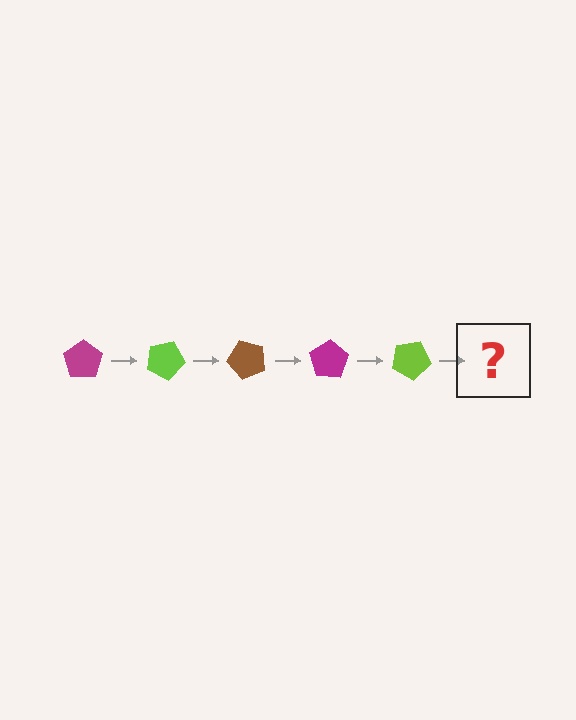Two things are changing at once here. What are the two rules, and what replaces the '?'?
The two rules are that it rotates 25 degrees each step and the color cycles through magenta, lime, and brown. The '?' should be a brown pentagon, rotated 125 degrees from the start.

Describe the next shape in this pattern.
It should be a brown pentagon, rotated 125 degrees from the start.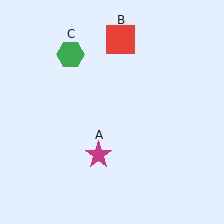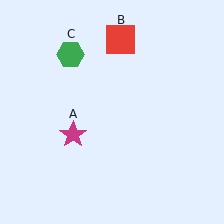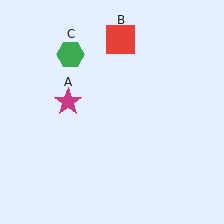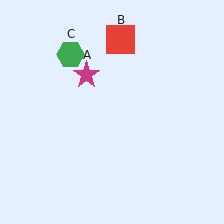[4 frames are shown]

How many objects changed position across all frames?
1 object changed position: magenta star (object A).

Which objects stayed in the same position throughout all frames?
Red square (object B) and green hexagon (object C) remained stationary.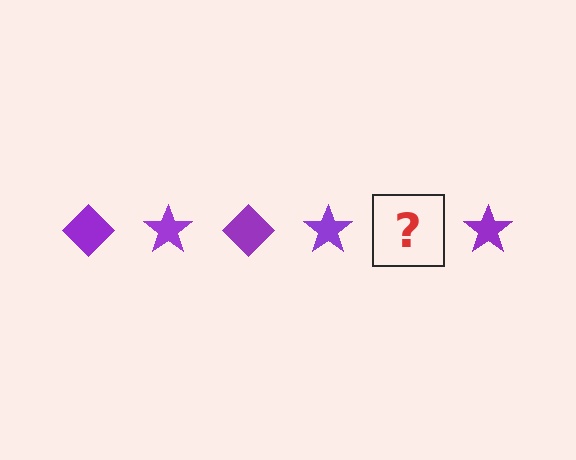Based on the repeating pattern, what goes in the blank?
The blank should be a purple diamond.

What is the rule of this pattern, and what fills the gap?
The rule is that the pattern cycles through diamond, star shapes in purple. The gap should be filled with a purple diamond.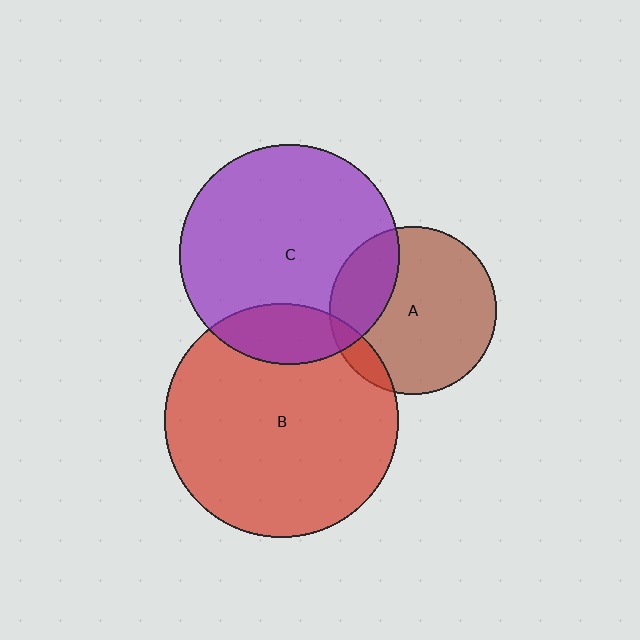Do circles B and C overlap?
Yes.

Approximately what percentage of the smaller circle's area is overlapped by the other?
Approximately 15%.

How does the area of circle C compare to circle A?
Approximately 1.7 times.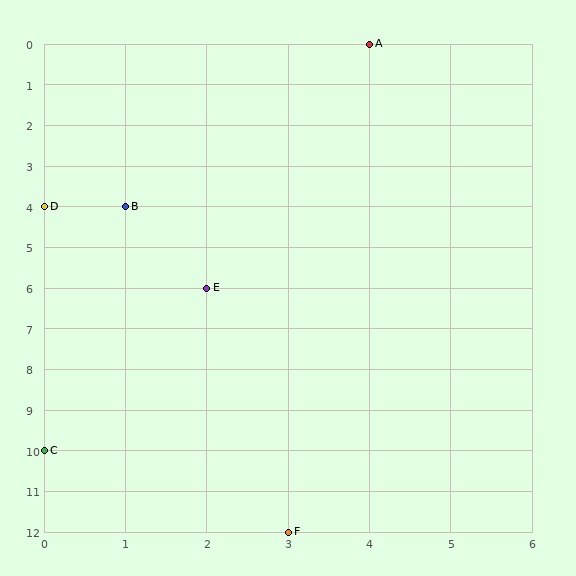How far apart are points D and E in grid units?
Points D and E are 2 columns and 2 rows apart (about 2.8 grid units diagonally).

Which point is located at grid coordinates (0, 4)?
Point D is at (0, 4).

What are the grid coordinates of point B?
Point B is at grid coordinates (1, 4).